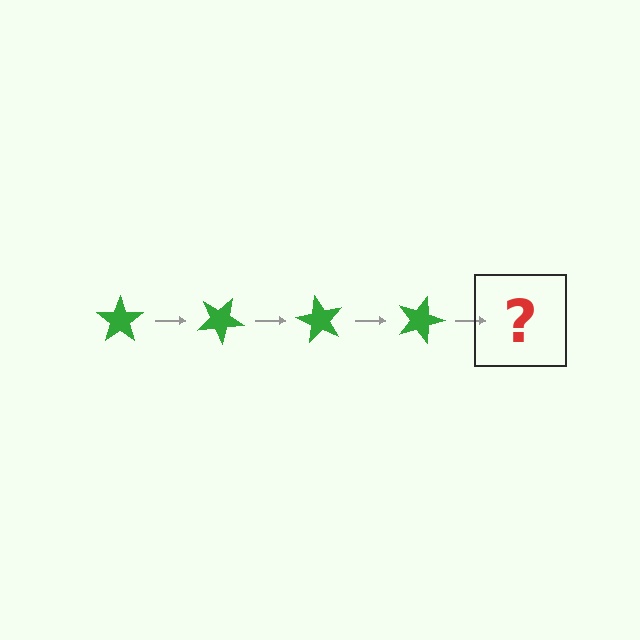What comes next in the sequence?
The next element should be a green star rotated 120 degrees.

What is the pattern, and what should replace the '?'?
The pattern is that the star rotates 30 degrees each step. The '?' should be a green star rotated 120 degrees.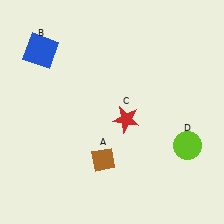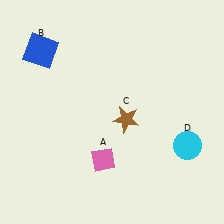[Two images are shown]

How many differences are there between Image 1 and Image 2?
There are 3 differences between the two images.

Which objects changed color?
A changed from brown to pink. C changed from red to brown. D changed from lime to cyan.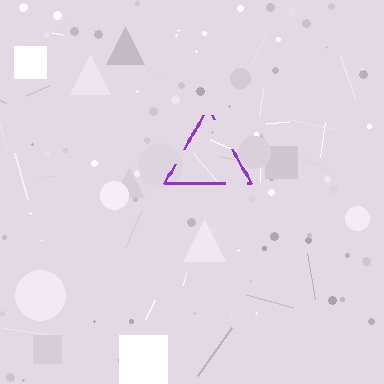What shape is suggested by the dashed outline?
The dashed outline suggests a triangle.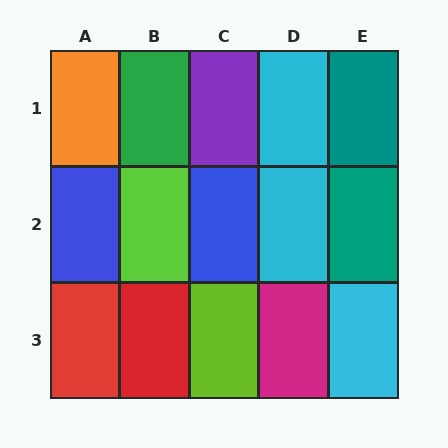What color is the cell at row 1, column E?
Teal.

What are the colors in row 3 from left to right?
Red, red, lime, magenta, cyan.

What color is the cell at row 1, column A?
Orange.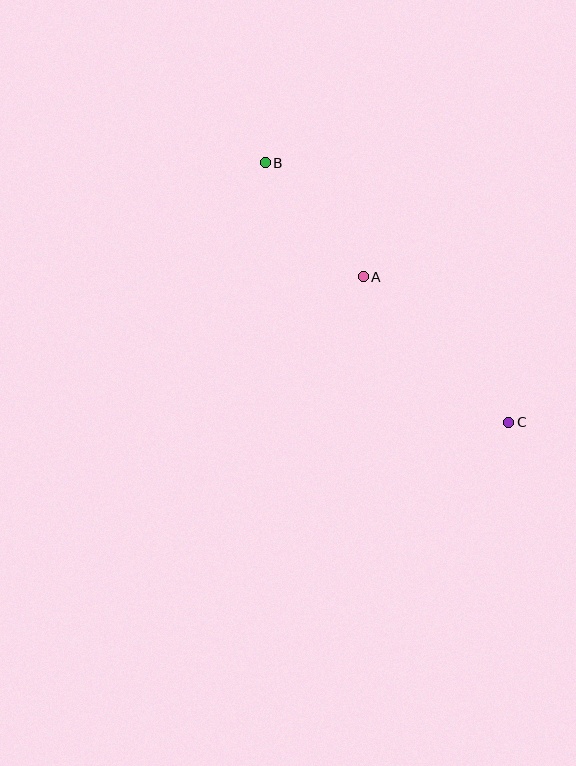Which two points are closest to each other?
Points A and B are closest to each other.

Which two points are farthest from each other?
Points B and C are farthest from each other.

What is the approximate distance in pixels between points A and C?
The distance between A and C is approximately 206 pixels.